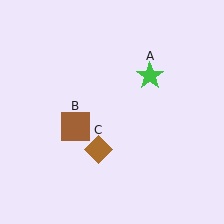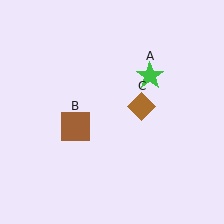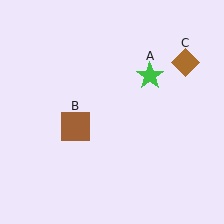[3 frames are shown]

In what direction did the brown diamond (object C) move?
The brown diamond (object C) moved up and to the right.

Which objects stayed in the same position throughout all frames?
Green star (object A) and brown square (object B) remained stationary.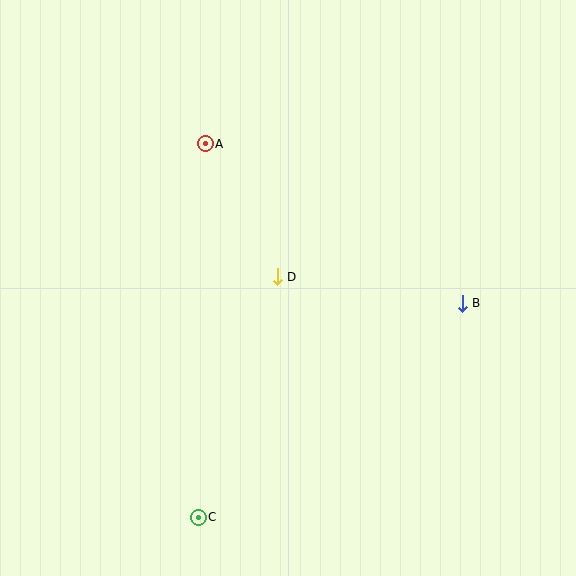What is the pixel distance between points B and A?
The distance between B and A is 303 pixels.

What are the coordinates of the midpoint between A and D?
The midpoint between A and D is at (241, 210).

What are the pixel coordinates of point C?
Point C is at (198, 517).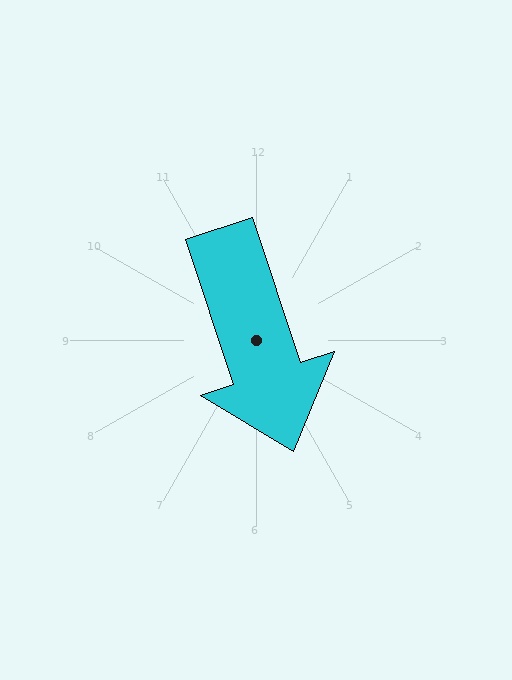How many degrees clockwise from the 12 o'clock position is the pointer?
Approximately 161 degrees.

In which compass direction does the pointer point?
South.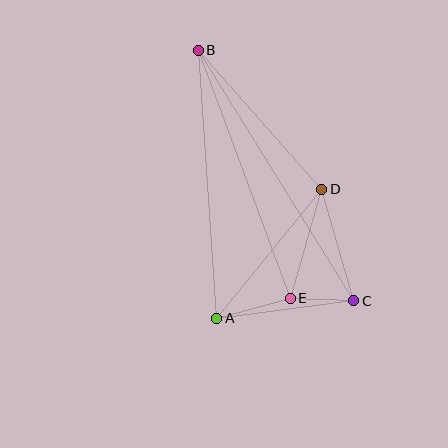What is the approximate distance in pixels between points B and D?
The distance between B and D is approximately 186 pixels.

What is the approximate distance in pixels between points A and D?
The distance between A and D is approximately 166 pixels.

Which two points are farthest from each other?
Points B and C are farthest from each other.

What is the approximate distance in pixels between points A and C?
The distance between A and C is approximately 138 pixels.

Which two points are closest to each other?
Points C and E are closest to each other.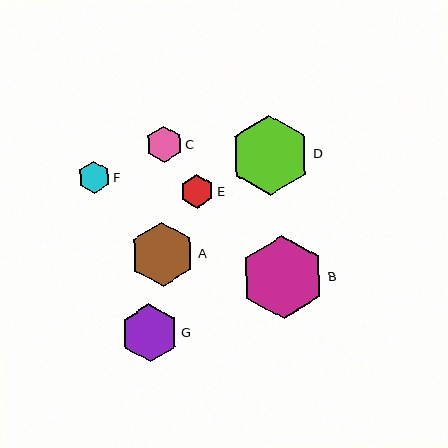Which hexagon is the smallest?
Hexagon F is the smallest with a size of approximately 31 pixels.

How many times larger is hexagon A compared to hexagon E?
Hexagon A is approximately 1.9 times the size of hexagon E.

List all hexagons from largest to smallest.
From largest to smallest: B, D, A, G, C, E, F.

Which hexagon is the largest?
Hexagon B is the largest with a size of approximately 84 pixels.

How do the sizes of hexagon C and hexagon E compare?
Hexagon C and hexagon E are approximately the same size.